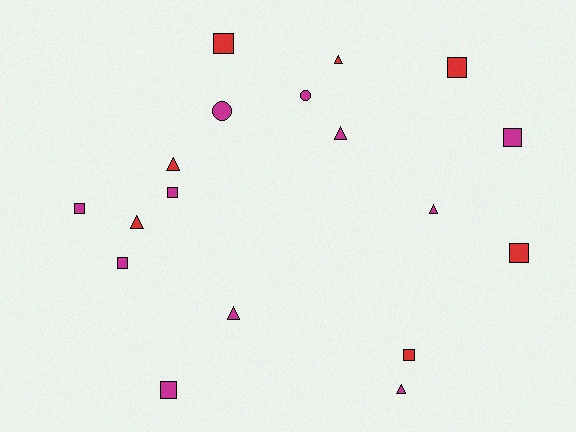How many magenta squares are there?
There are 5 magenta squares.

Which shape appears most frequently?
Square, with 9 objects.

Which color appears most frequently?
Magenta, with 11 objects.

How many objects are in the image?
There are 18 objects.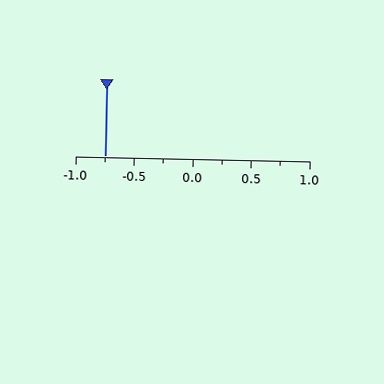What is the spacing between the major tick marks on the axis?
The major ticks are spaced 0.5 apart.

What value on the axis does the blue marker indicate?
The marker indicates approximately -0.75.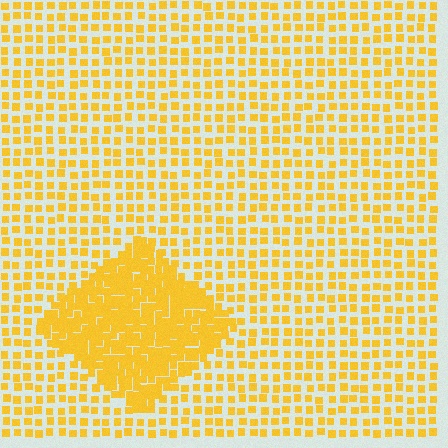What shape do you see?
I see a diamond.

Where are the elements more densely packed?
The elements are more densely packed inside the diamond boundary.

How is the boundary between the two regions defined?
The boundary is defined by a change in element density (approximately 2.3x ratio). All elements are the same color, size, and shape.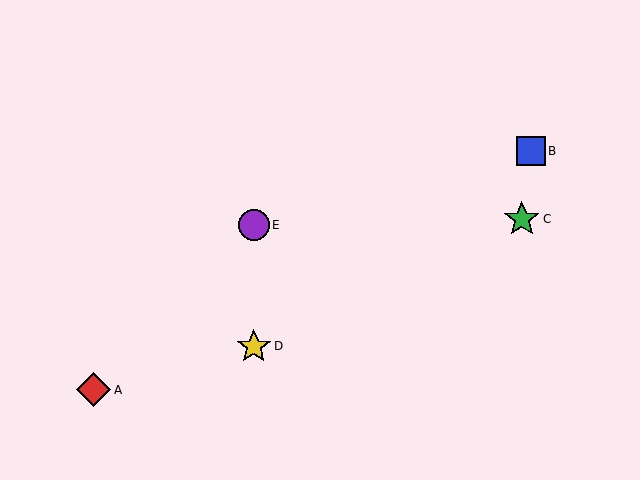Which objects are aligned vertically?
Objects D, E are aligned vertically.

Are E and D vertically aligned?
Yes, both are at x≈254.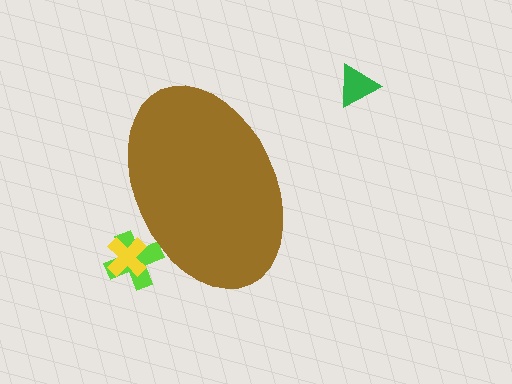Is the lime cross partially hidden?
Yes, the lime cross is partially hidden behind the brown ellipse.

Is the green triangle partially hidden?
No, the green triangle is fully visible.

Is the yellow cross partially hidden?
Yes, the yellow cross is partially hidden behind the brown ellipse.